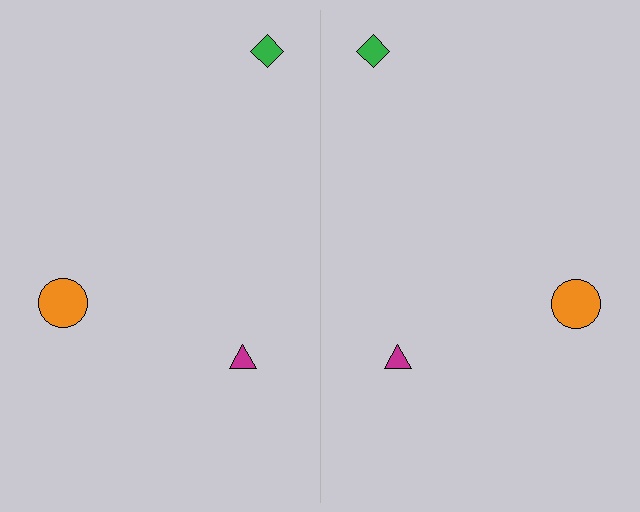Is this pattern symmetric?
Yes, this pattern has bilateral (reflection) symmetry.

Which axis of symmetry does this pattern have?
The pattern has a vertical axis of symmetry running through the center of the image.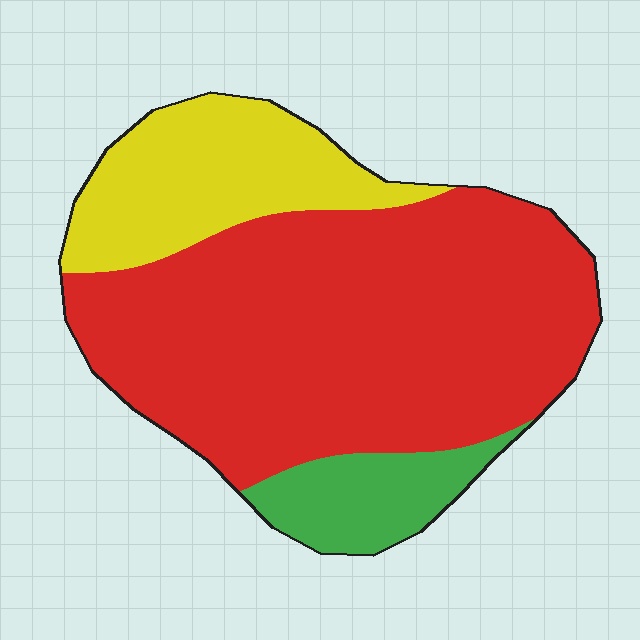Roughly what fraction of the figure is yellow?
Yellow covers 22% of the figure.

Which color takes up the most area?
Red, at roughly 65%.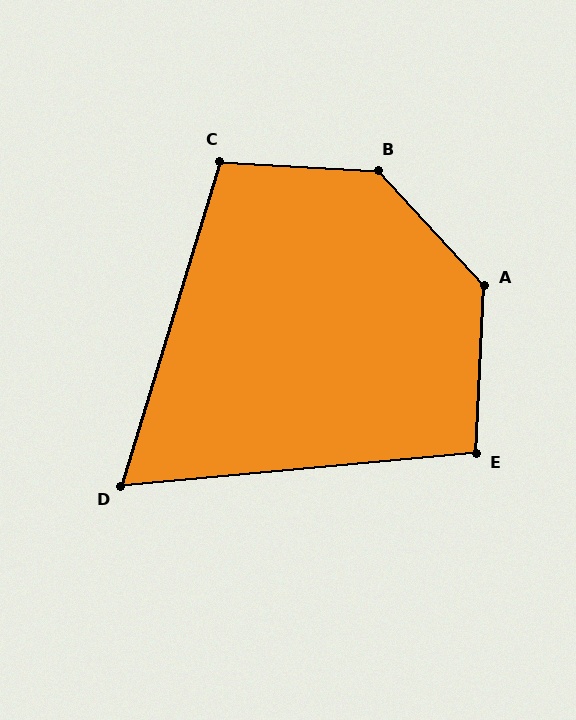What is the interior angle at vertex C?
Approximately 104 degrees (obtuse).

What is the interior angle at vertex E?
Approximately 98 degrees (obtuse).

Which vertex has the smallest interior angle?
D, at approximately 68 degrees.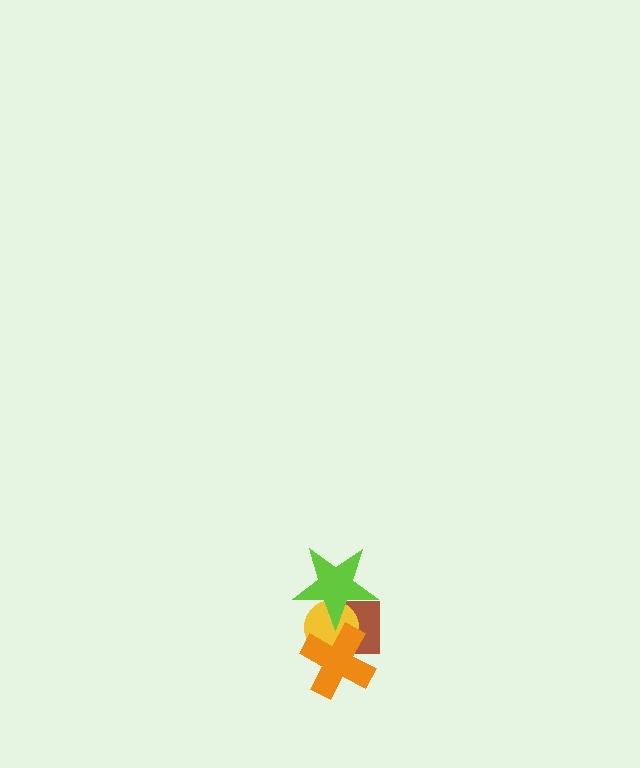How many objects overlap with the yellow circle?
3 objects overlap with the yellow circle.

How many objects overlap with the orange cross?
2 objects overlap with the orange cross.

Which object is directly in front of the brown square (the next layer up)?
The yellow circle is directly in front of the brown square.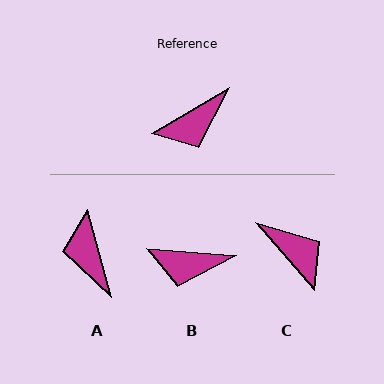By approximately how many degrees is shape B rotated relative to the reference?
Approximately 34 degrees clockwise.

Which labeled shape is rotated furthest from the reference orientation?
A, about 105 degrees away.